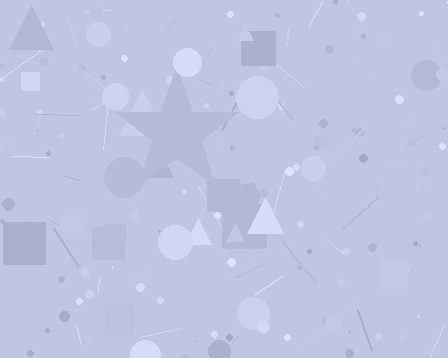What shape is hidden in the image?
A star is hidden in the image.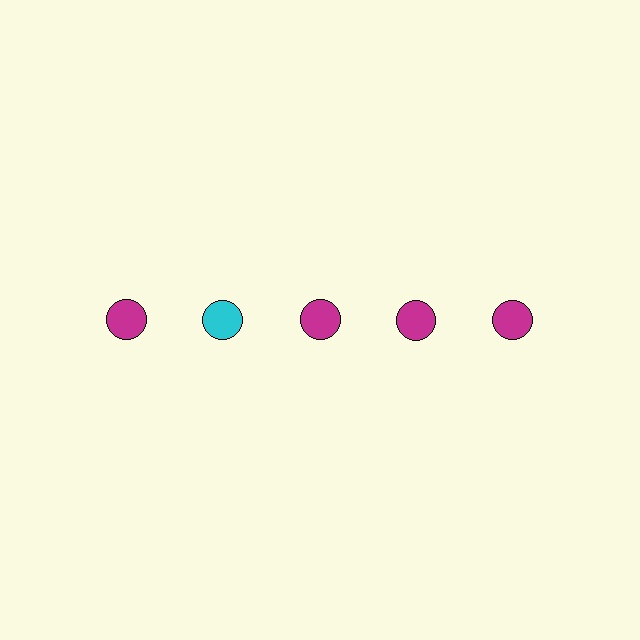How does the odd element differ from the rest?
It has a different color: cyan instead of magenta.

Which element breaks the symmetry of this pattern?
The cyan circle in the top row, second from left column breaks the symmetry. All other shapes are magenta circles.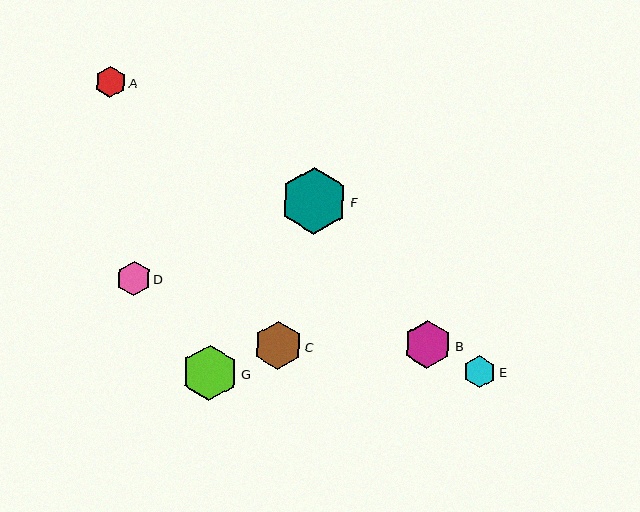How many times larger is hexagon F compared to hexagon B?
Hexagon F is approximately 1.4 times the size of hexagon B.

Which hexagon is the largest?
Hexagon F is the largest with a size of approximately 67 pixels.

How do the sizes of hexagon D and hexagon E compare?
Hexagon D and hexagon E are approximately the same size.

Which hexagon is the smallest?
Hexagon A is the smallest with a size of approximately 31 pixels.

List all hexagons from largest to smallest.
From largest to smallest: F, G, B, C, D, E, A.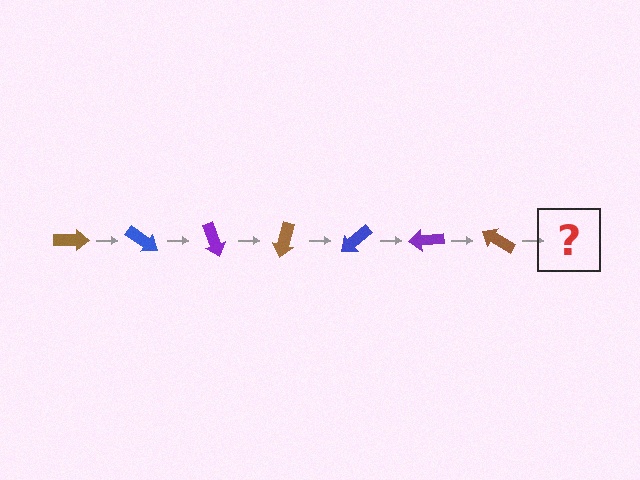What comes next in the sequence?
The next element should be a blue arrow, rotated 245 degrees from the start.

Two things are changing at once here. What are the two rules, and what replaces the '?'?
The two rules are that it rotates 35 degrees each step and the color cycles through brown, blue, and purple. The '?' should be a blue arrow, rotated 245 degrees from the start.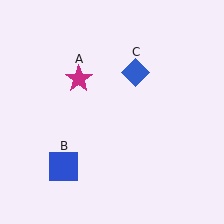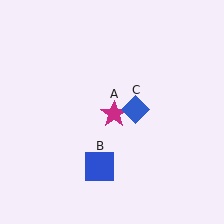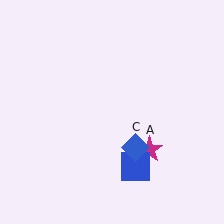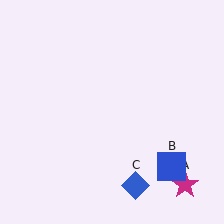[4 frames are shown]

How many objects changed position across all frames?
3 objects changed position: magenta star (object A), blue square (object B), blue diamond (object C).